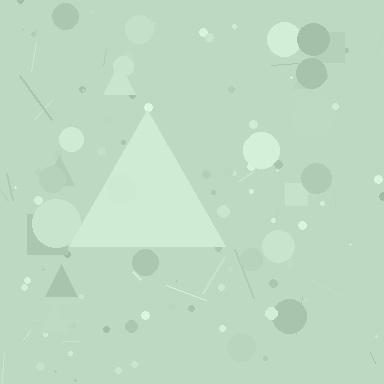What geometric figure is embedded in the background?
A triangle is embedded in the background.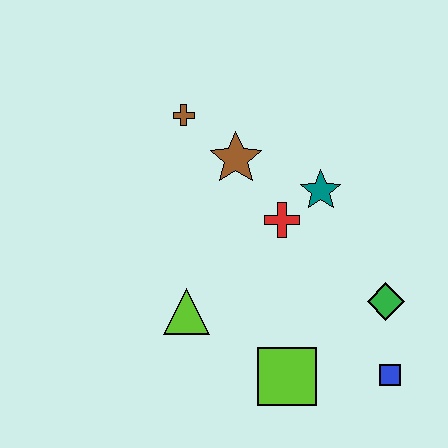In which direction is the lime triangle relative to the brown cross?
The lime triangle is below the brown cross.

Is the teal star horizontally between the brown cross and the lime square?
No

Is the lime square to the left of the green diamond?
Yes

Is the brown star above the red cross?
Yes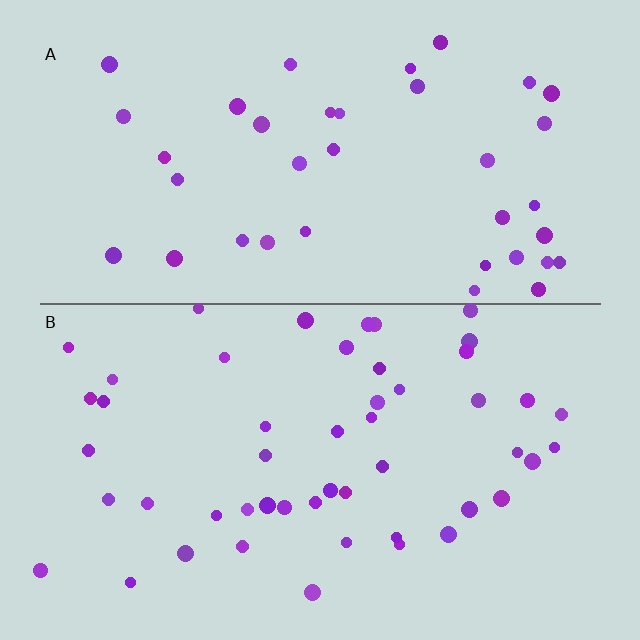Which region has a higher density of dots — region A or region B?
B (the bottom).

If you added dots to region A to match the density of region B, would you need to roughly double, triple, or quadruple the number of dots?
Approximately double.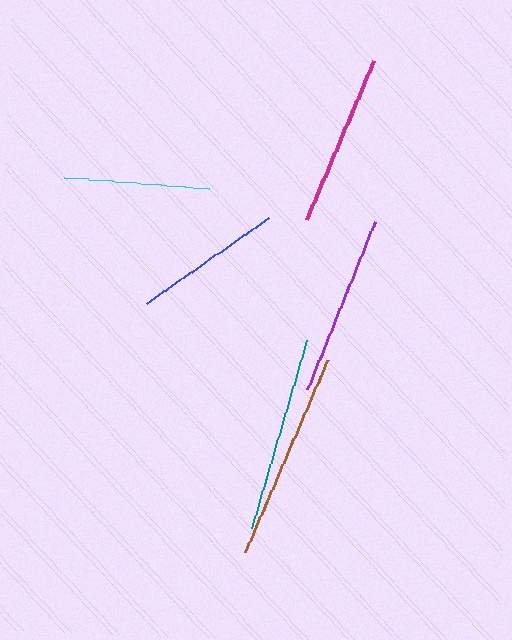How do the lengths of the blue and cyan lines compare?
The blue and cyan lines are approximately the same length.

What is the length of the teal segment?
The teal segment is approximately 196 pixels long.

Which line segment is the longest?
The brown line is the longest at approximately 209 pixels.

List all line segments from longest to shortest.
From longest to shortest: brown, teal, purple, magenta, blue, cyan.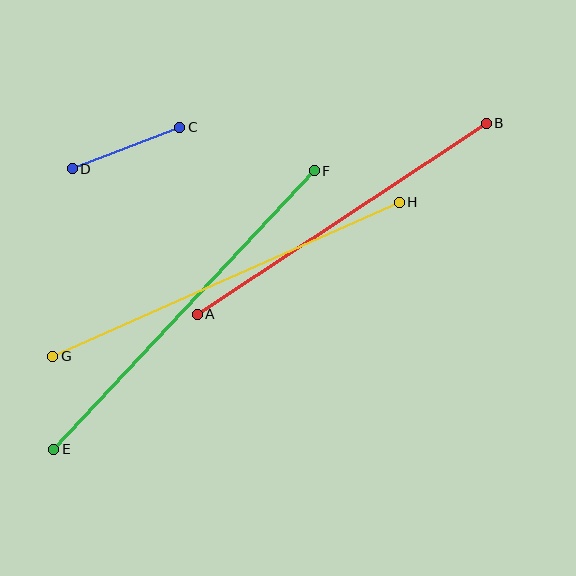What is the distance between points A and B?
The distance is approximately 347 pixels.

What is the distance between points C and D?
The distance is approximately 115 pixels.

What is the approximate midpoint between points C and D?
The midpoint is at approximately (126, 148) pixels.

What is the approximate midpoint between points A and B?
The midpoint is at approximately (342, 219) pixels.